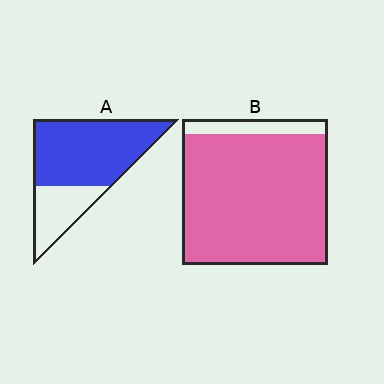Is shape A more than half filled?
Yes.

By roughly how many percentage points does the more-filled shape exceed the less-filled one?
By roughly 20 percentage points (B over A).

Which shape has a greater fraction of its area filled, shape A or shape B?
Shape B.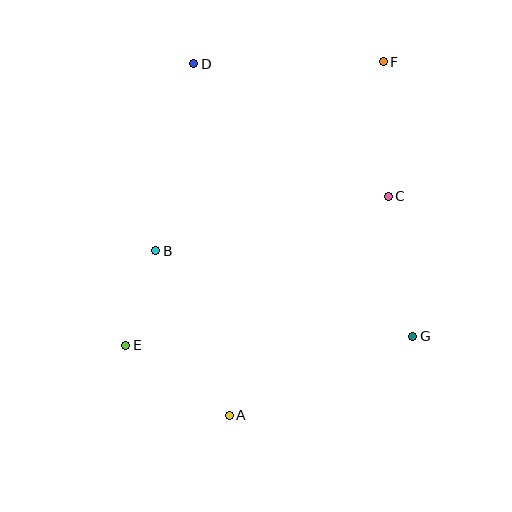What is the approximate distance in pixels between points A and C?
The distance between A and C is approximately 271 pixels.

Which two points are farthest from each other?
Points A and F are farthest from each other.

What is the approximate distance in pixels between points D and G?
The distance between D and G is approximately 350 pixels.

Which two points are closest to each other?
Points B and E are closest to each other.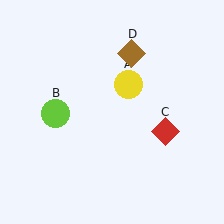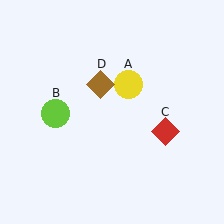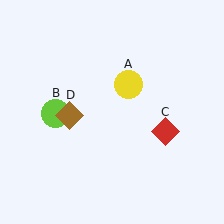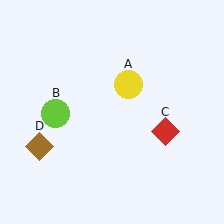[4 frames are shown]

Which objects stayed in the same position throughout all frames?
Yellow circle (object A) and lime circle (object B) and red diamond (object C) remained stationary.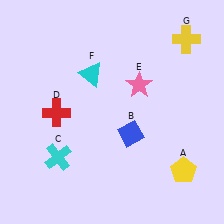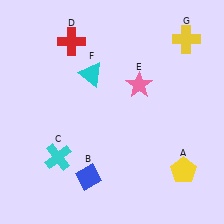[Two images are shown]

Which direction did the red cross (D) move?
The red cross (D) moved up.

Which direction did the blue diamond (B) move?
The blue diamond (B) moved down.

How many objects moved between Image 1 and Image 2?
2 objects moved between the two images.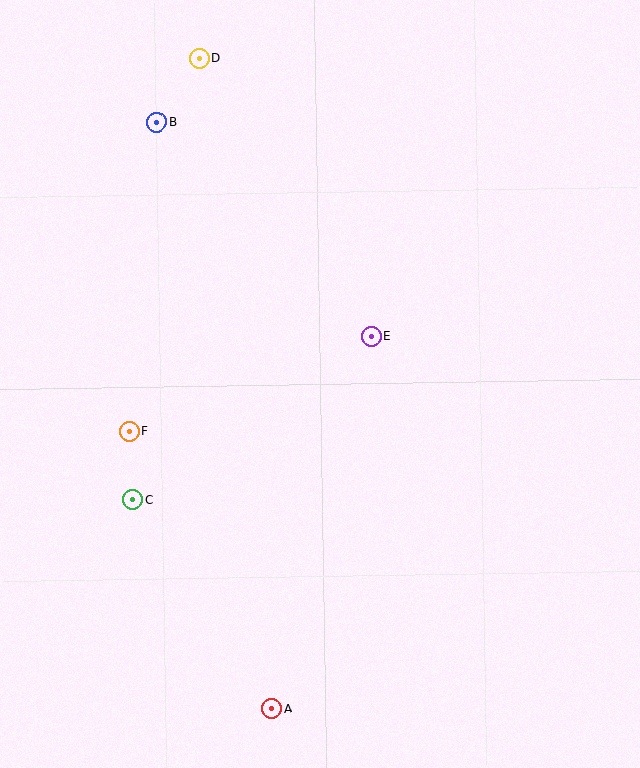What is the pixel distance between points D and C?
The distance between D and C is 446 pixels.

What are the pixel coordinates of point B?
Point B is at (157, 123).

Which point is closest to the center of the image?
Point E at (372, 336) is closest to the center.